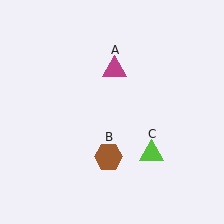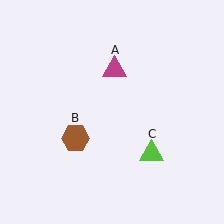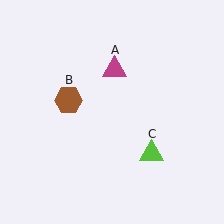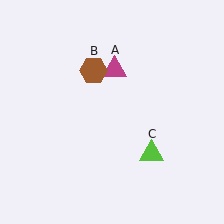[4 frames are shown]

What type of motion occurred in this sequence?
The brown hexagon (object B) rotated clockwise around the center of the scene.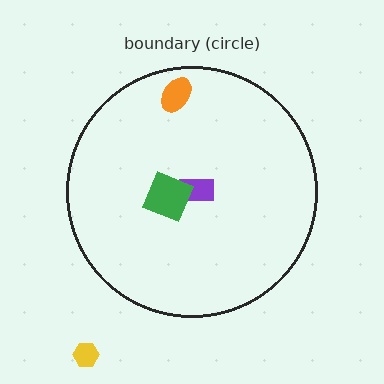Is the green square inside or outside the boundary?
Inside.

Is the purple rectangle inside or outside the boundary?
Inside.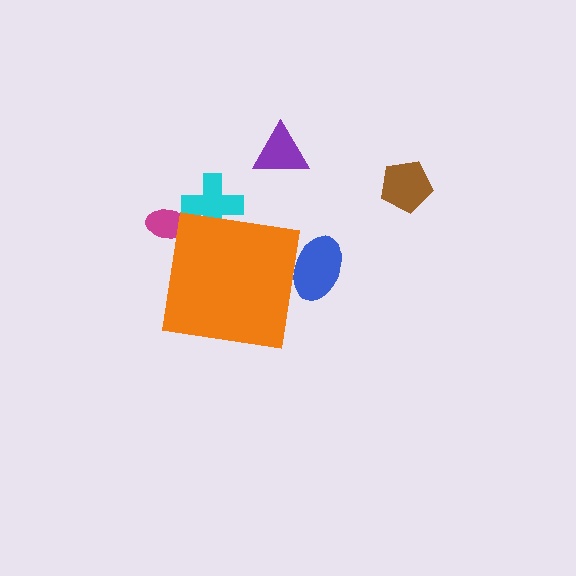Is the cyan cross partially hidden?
Yes, the cyan cross is partially hidden behind the orange square.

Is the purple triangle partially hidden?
No, the purple triangle is fully visible.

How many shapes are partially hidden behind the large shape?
3 shapes are partially hidden.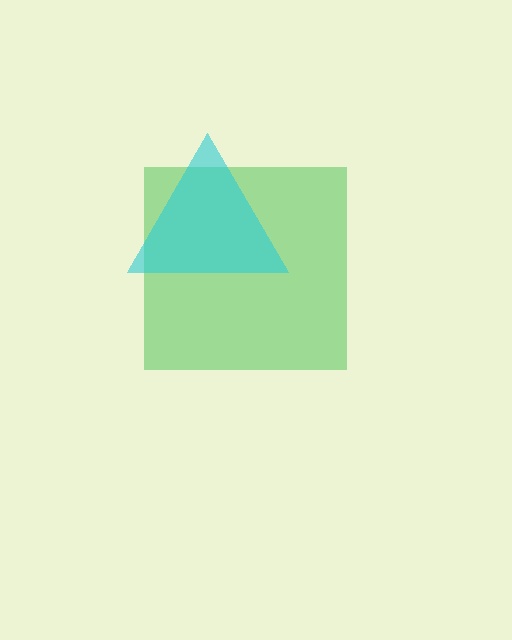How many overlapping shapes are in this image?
There are 2 overlapping shapes in the image.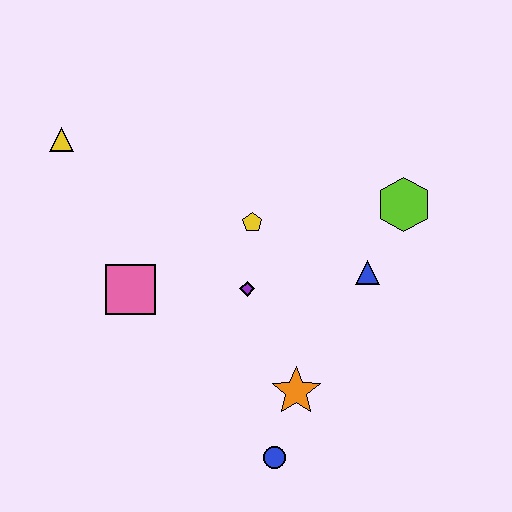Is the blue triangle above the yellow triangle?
No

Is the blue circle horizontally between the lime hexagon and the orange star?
No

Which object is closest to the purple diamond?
The yellow pentagon is closest to the purple diamond.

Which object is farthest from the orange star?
The yellow triangle is farthest from the orange star.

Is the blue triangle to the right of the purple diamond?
Yes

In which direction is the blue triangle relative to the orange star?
The blue triangle is above the orange star.